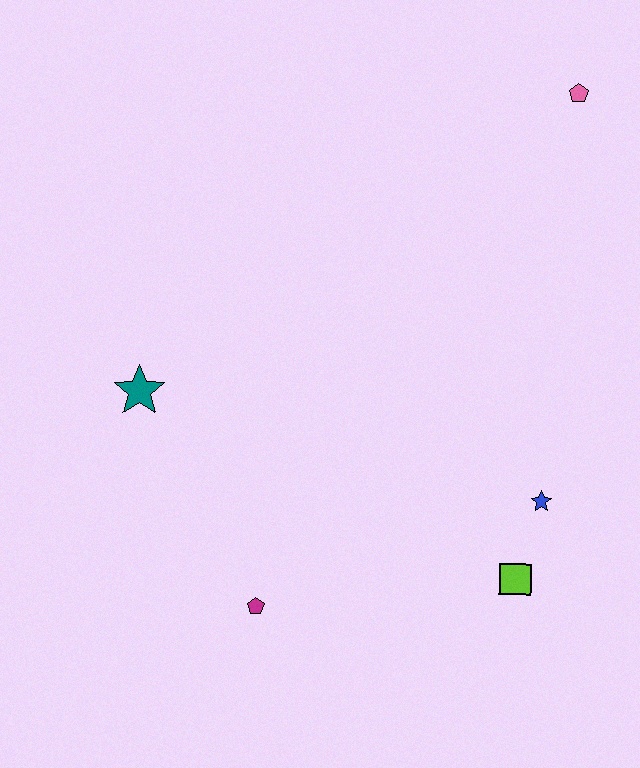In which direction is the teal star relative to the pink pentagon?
The teal star is to the left of the pink pentagon.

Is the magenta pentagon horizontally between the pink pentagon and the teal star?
Yes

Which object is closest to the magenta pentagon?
The teal star is closest to the magenta pentagon.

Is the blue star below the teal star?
Yes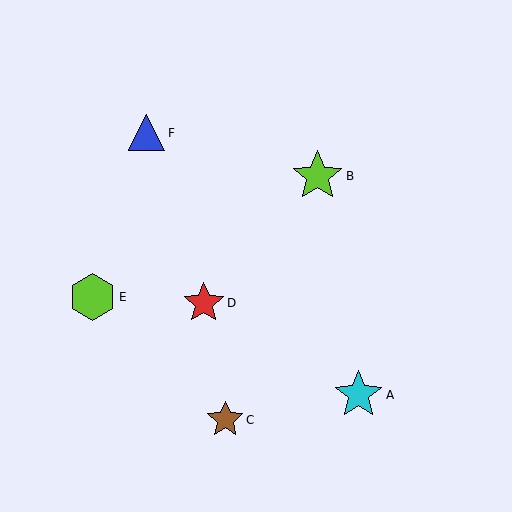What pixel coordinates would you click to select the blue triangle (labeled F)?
Click at (147, 133) to select the blue triangle F.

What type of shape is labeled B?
Shape B is a lime star.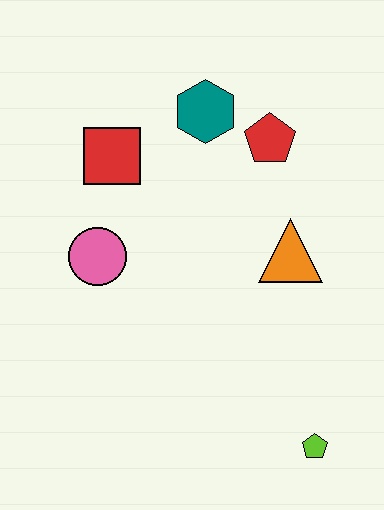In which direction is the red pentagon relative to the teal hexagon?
The red pentagon is to the right of the teal hexagon.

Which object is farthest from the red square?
The lime pentagon is farthest from the red square.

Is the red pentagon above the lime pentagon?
Yes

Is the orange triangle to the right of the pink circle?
Yes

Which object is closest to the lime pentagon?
The orange triangle is closest to the lime pentagon.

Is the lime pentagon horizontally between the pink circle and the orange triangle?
No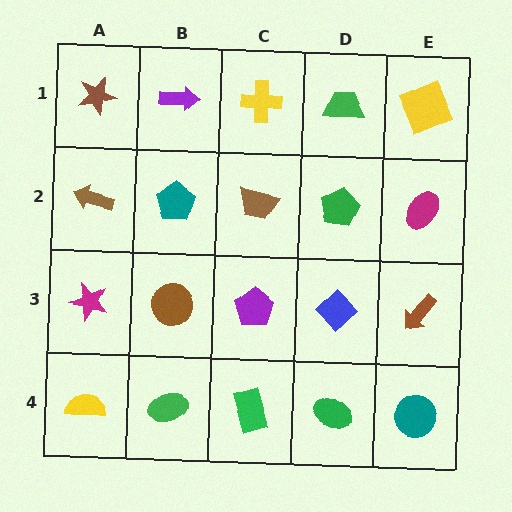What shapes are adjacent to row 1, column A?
A brown arrow (row 2, column A), a purple arrow (row 1, column B).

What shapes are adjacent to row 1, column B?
A teal pentagon (row 2, column B), a brown star (row 1, column A), a yellow cross (row 1, column C).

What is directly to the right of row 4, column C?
A green ellipse.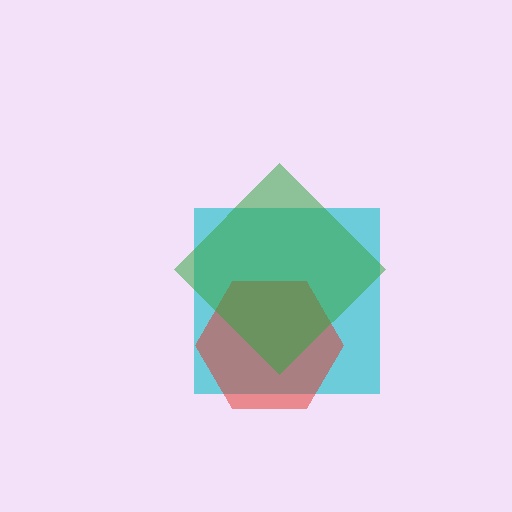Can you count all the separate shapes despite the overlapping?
Yes, there are 3 separate shapes.